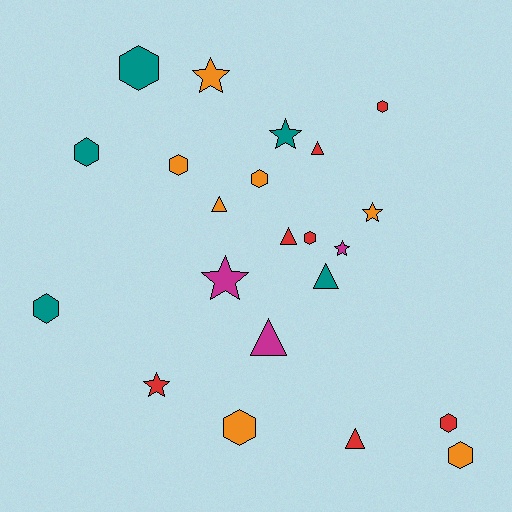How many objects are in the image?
There are 22 objects.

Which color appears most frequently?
Red, with 7 objects.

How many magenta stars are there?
There are 2 magenta stars.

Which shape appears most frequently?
Hexagon, with 10 objects.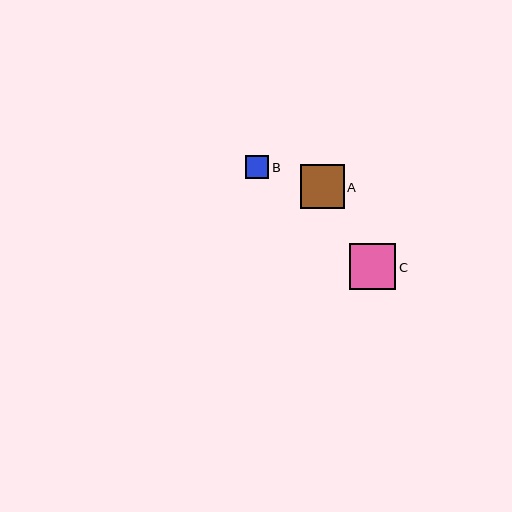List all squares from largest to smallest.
From largest to smallest: C, A, B.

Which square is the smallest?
Square B is the smallest with a size of approximately 23 pixels.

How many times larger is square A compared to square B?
Square A is approximately 1.9 times the size of square B.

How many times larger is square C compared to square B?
Square C is approximately 2.0 times the size of square B.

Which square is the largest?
Square C is the largest with a size of approximately 46 pixels.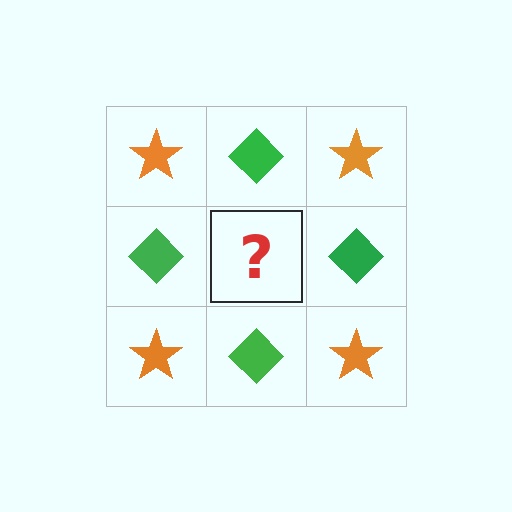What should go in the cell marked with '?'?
The missing cell should contain an orange star.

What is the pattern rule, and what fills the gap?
The rule is that it alternates orange star and green diamond in a checkerboard pattern. The gap should be filled with an orange star.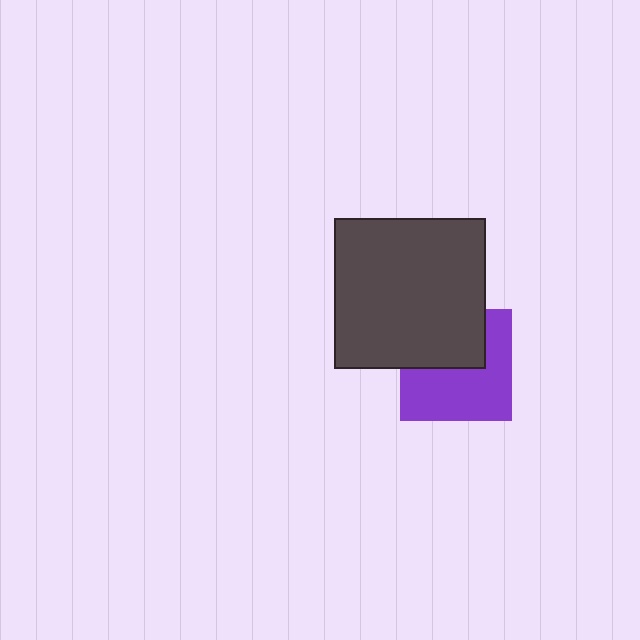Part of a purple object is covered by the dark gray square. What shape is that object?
It is a square.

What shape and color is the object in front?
The object in front is a dark gray square.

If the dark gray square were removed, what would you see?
You would see the complete purple square.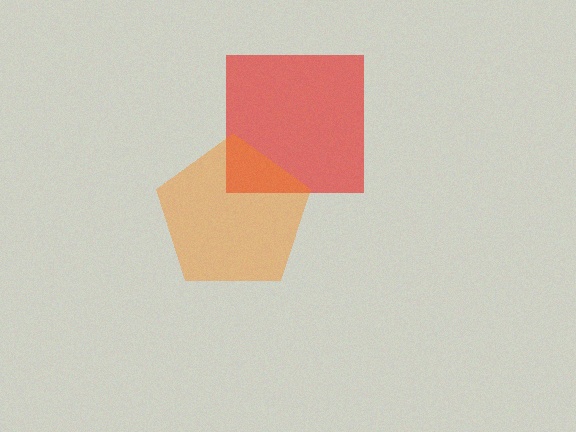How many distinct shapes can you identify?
There are 2 distinct shapes: a red square, an orange pentagon.